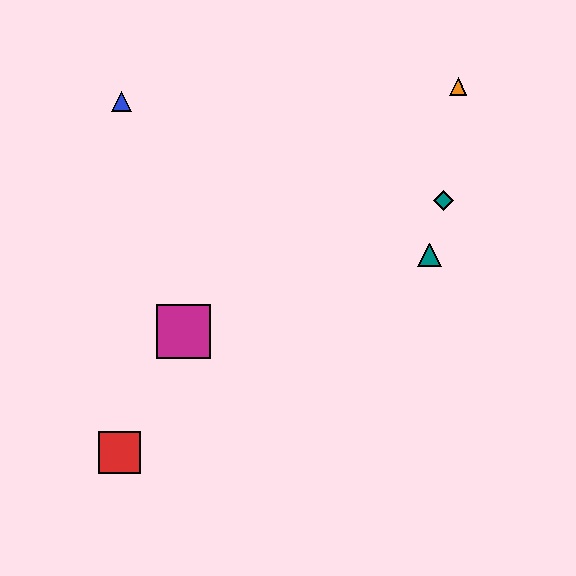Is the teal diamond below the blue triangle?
Yes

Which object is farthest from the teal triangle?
The red square is farthest from the teal triangle.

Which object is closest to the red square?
The magenta square is closest to the red square.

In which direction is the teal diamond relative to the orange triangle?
The teal diamond is below the orange triangle.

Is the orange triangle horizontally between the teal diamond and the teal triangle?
No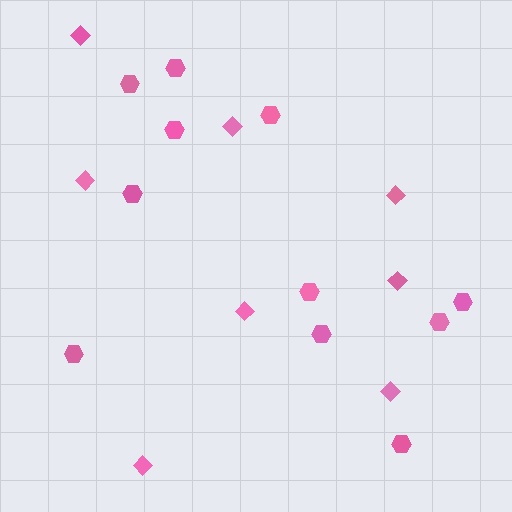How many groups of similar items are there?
There are 2 groups: one group of hexagons (11) and one group of diamonds (8).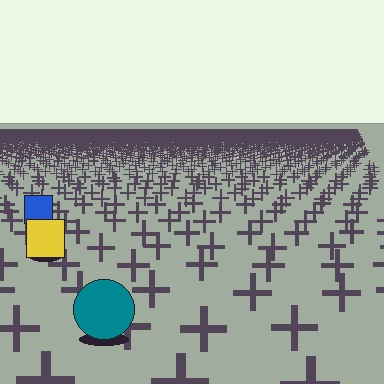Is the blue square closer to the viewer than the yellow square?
No. The yellow square is closer — you can tell from the texture gradient: the ground texture is coarser near it.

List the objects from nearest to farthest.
From nearest to farthest: the teal circle, the yellow square, the blue square.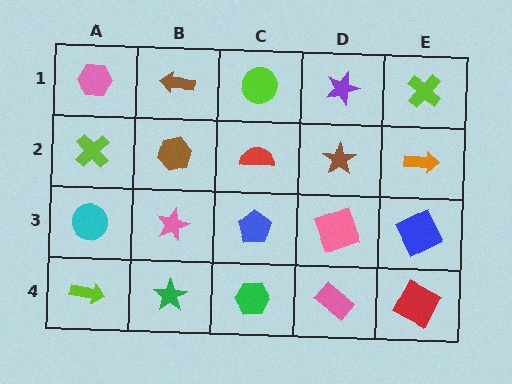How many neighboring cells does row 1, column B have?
3.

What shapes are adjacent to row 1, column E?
An orange arrow (row 2, column E), a purple star (row 1, column D).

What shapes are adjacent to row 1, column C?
A red semicircle (row 2, column C), a brown arrow (row 1, column B), a purple star (row 1, column D).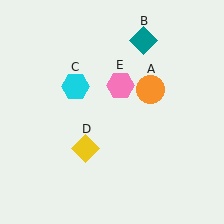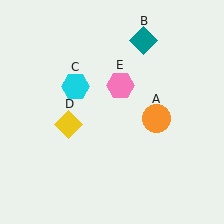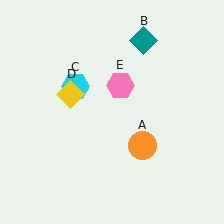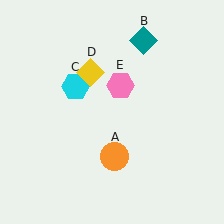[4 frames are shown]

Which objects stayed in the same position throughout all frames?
Teal diamond (object B) and cyan hexagon (object C) and pink hexagon (object E) remained stationary.